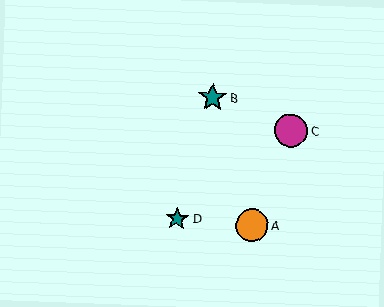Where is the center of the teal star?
The center of the teal star is at (213, 98).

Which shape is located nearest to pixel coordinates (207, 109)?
The teal star (labeled B) at (213, 98) is nearest to that location.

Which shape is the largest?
The magenta circle (labeled C) is the largest.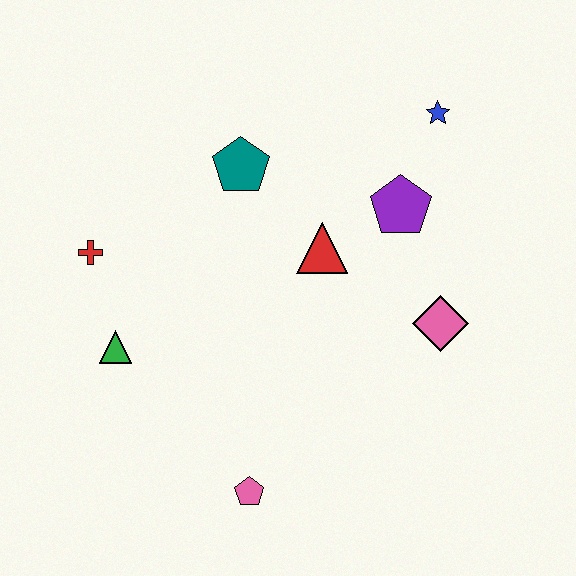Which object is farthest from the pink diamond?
The red cross is farthest from the pink diamond.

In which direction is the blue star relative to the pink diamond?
The blue star is above the pink diamond.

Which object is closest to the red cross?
The green triangle is closest to the red cross.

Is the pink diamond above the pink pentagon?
Yes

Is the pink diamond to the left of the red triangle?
No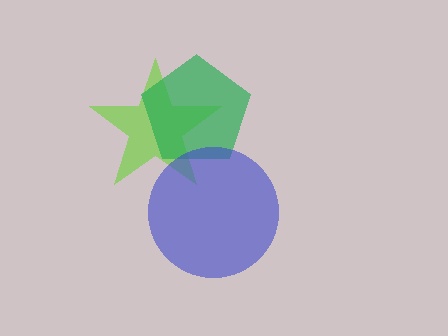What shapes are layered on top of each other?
The layered shapes are: a lime star, a green pentagon, a blue circle.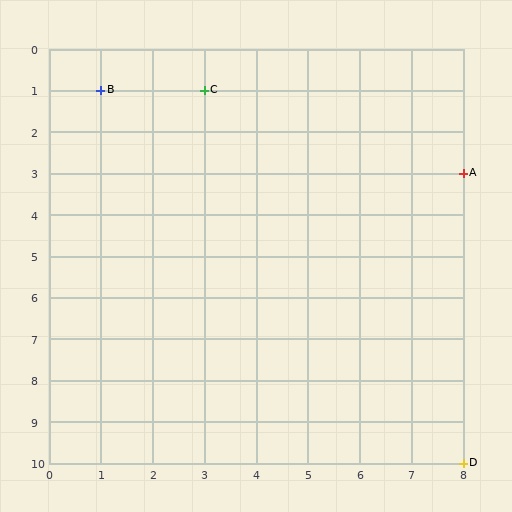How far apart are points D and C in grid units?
Points D and C are 5 columns and 9 rows apart (about 10.3 grid units diagonally).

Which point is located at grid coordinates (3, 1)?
Point C is at (3, 1).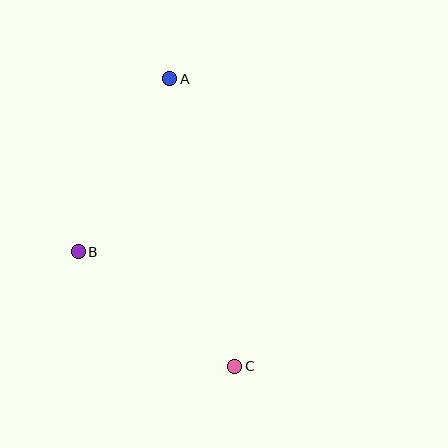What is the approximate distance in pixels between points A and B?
The distance between A and B is approximately 196 pixels.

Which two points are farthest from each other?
Points A and C are farthest from each other.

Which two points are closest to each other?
Points B and C are closest to each other.